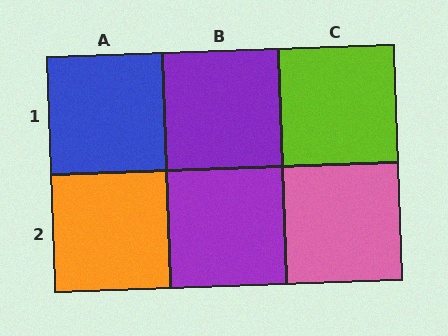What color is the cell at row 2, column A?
Orange.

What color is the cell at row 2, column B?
Purple.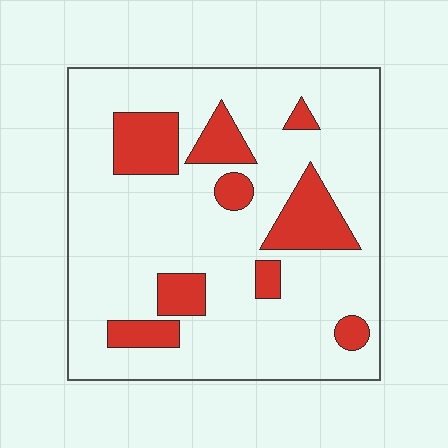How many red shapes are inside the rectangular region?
9.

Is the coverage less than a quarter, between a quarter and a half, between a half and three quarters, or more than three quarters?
Less than a quarter.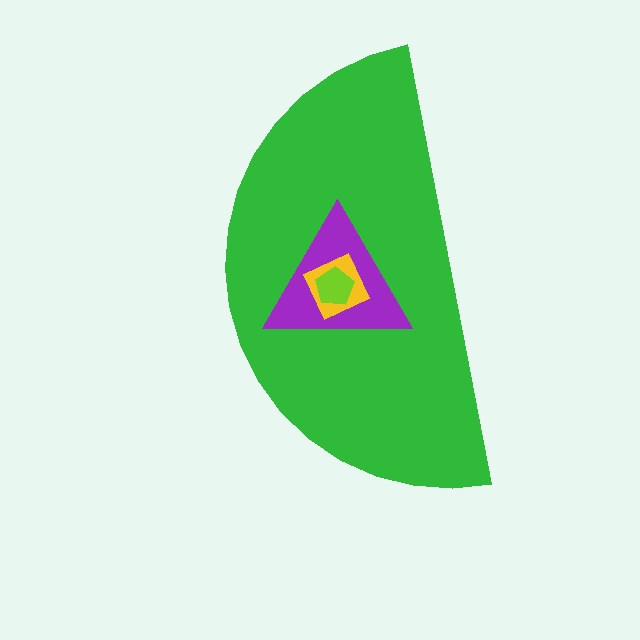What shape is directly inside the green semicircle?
The purple triangle.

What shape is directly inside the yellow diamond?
The lime pentagon.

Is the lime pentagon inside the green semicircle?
Yes.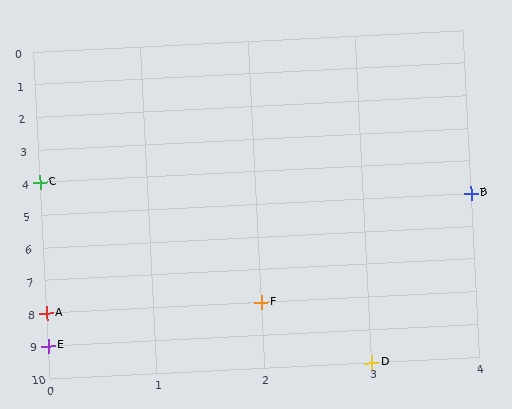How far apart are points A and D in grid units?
Points A and D are 3 columns and 2 rows apart (about 3.6 grid units diagonally).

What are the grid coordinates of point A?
Point A is at grid coordinates (0, 8).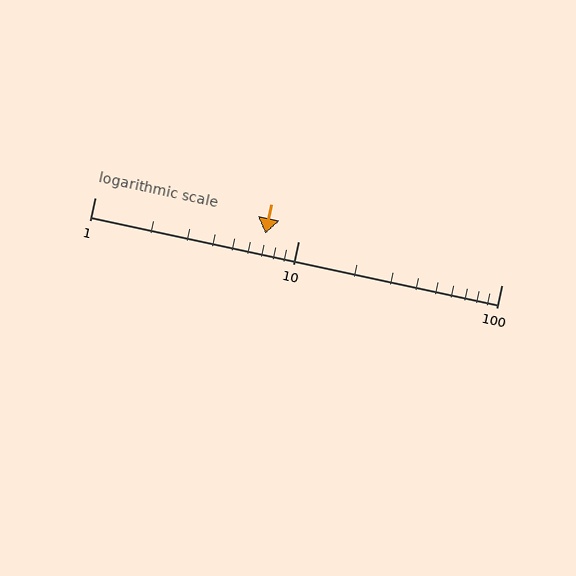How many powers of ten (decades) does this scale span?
The scale spans 2 decades, from 1 to 100.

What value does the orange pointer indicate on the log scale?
The pointer indicates approximately 6.9.